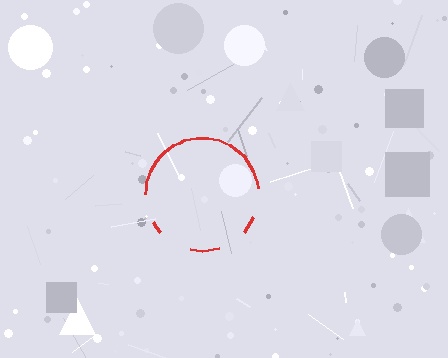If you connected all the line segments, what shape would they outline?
They would outline a circle.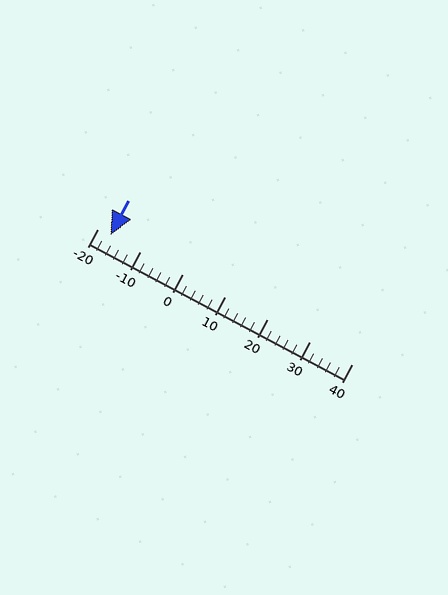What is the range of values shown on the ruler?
The ruler shows values from -20 to 40.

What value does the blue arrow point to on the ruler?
The blue arrow points to approximately -17.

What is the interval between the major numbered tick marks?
The major tick marks are spaced 10 units apart.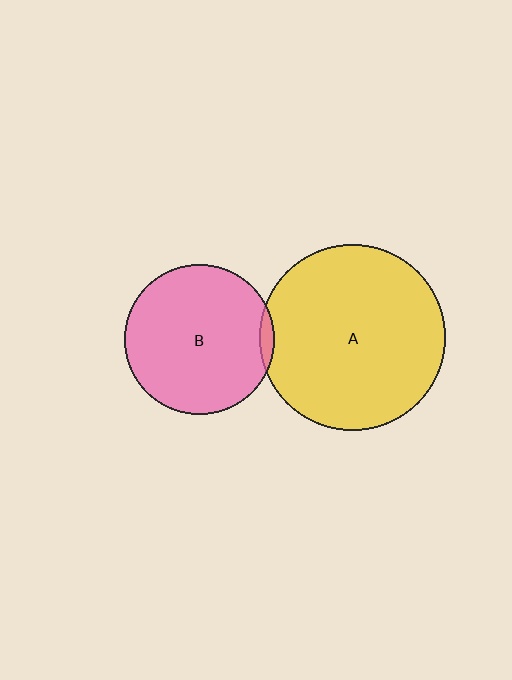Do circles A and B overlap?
Yes.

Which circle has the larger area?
Circle A (yellow).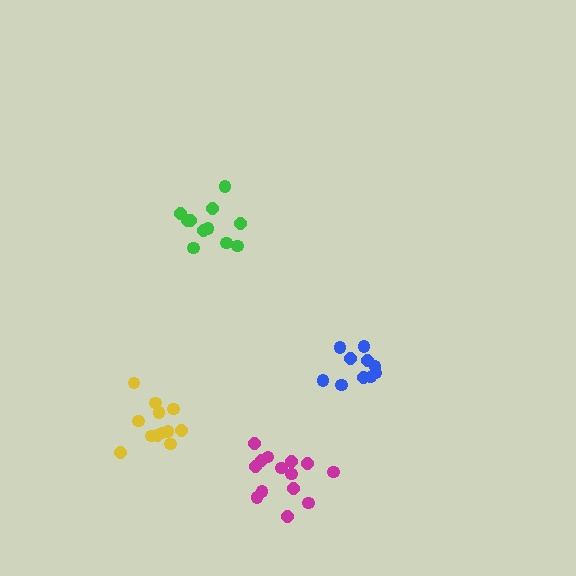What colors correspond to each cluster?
The clusters are colored: green, blue, magenta, yellow.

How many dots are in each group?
Group 1: 11 dots, Group 2: 10 dots, Group 3: 14 dots, Group 4: 12 dots (47 total).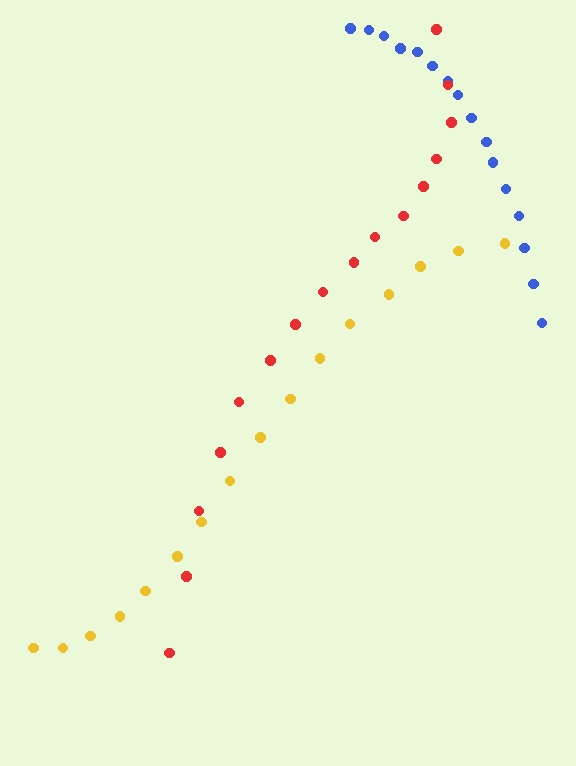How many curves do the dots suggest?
There are 3 distinct paths.